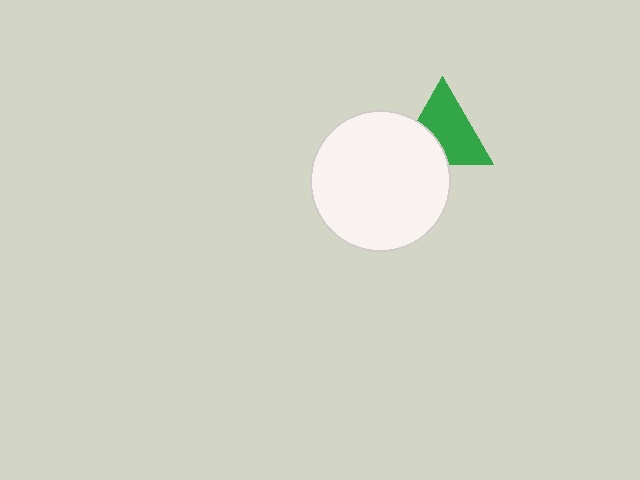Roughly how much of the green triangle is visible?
Most of it is visible (roughly 67%).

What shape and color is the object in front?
The object in front is a white circle.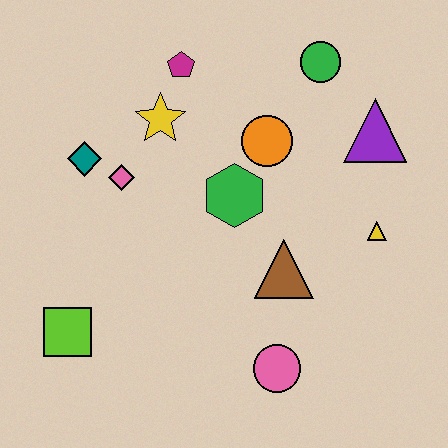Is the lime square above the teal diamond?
No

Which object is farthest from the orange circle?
The lime square is farthest from the orange circle.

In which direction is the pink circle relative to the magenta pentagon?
The pink circle is below the magenta pentagon.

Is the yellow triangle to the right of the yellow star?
Yes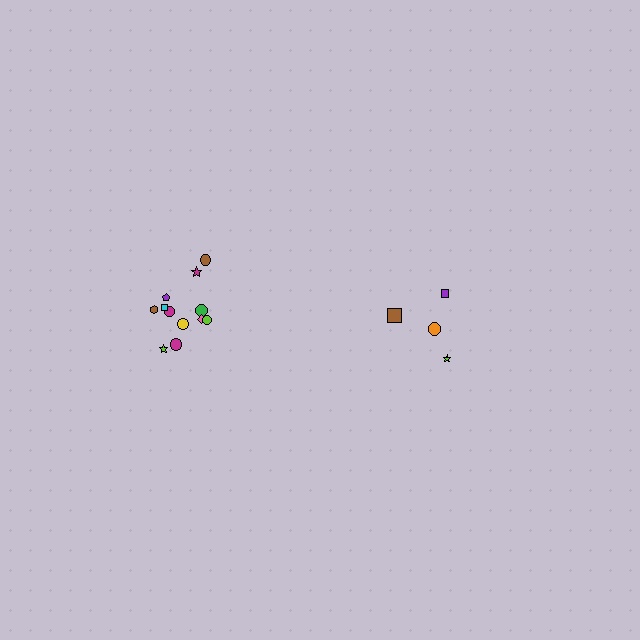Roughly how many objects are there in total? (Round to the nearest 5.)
Roughly 15 objects in total.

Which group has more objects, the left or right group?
The left group.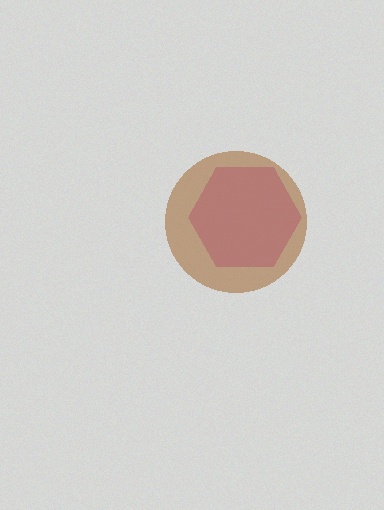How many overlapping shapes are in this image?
There are 2 overlapping shapes in the image.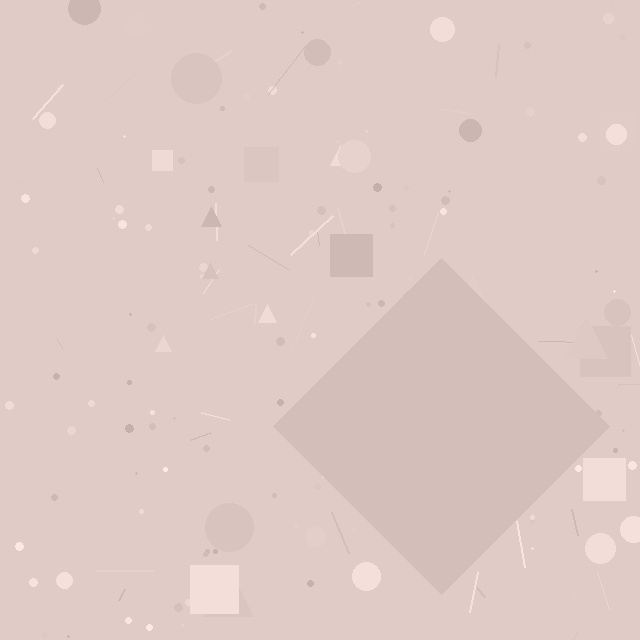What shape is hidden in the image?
A diamond is hidden in the image.